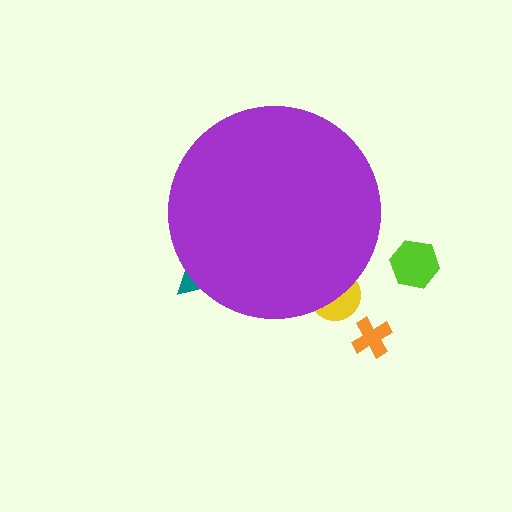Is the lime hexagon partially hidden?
No, the lime hexagon is fully visible.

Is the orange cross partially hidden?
No, the orange cross is fully visible.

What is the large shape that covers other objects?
A purple circle.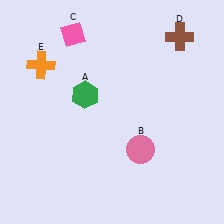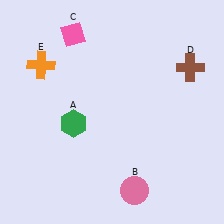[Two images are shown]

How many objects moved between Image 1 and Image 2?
3 objects moved between the two images.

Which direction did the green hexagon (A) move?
The green hexagon (A) moved down.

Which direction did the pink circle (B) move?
The pink circle (B) moved down.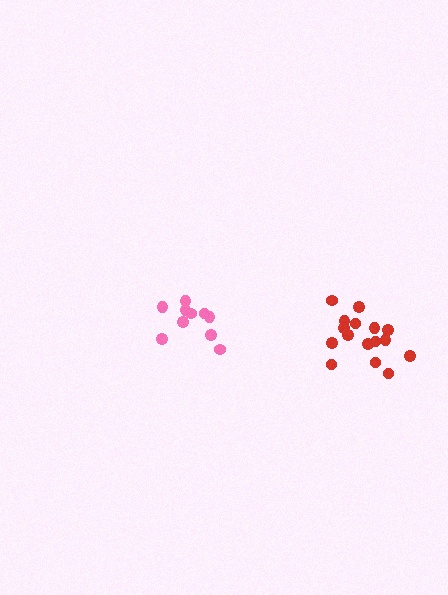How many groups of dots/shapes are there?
There are 2 groups.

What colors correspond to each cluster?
The clusters are colored: red, pink.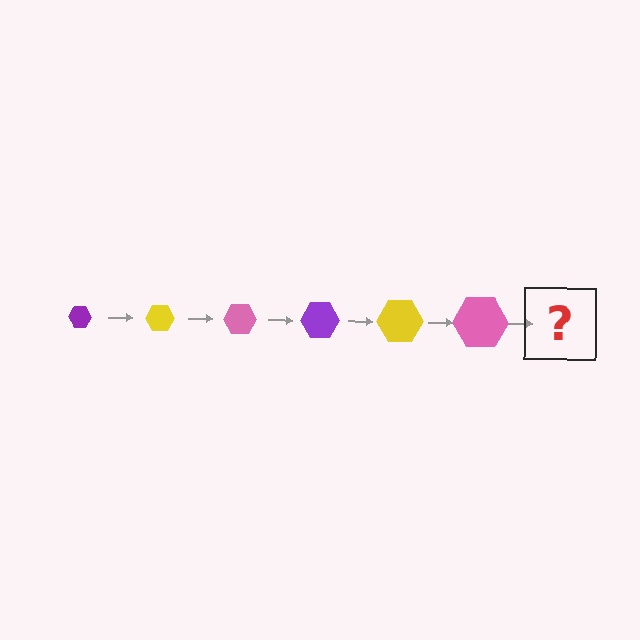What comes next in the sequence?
The next element should be a purple hexagon, larger than the previous one.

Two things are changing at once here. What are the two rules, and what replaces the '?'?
The two rules are that the hexagon grows larger each step and the color cycles through purple, yellow, and pink. The '?' should be a purple hexagon, larger than the previous one.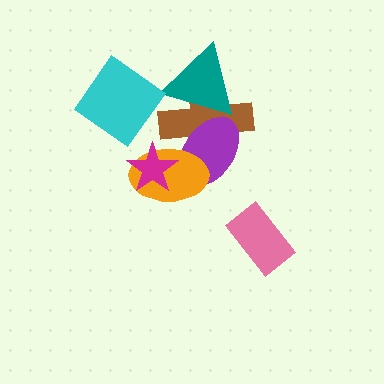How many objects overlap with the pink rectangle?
0 objects overlap with the pink rectangle.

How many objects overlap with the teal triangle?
2 objects overlap with the teal triangle.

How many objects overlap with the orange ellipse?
3 objects overlap with the orange ellipse.